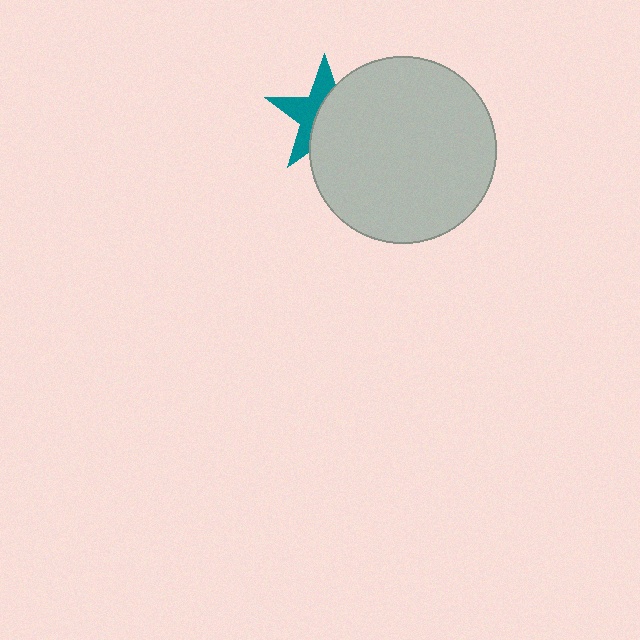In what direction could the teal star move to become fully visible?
The teal star could move left. That would shift it out from behind the light gray circle entirely.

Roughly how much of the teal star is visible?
A small part of it is visible (roughly 45%).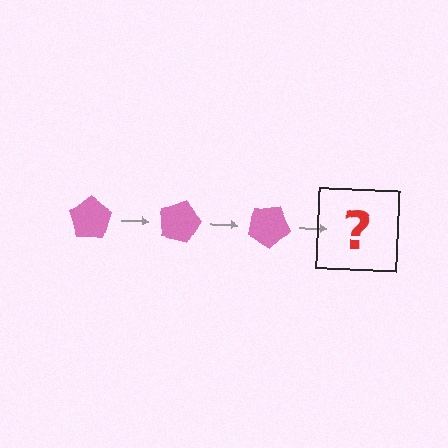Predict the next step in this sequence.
The next step is a pink pentagon rotated 45 degrees.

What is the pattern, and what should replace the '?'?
The pattern is that the pentagon rotates 15 degrees each step. The '?' should be a pink pentagon rotated 45 degrees.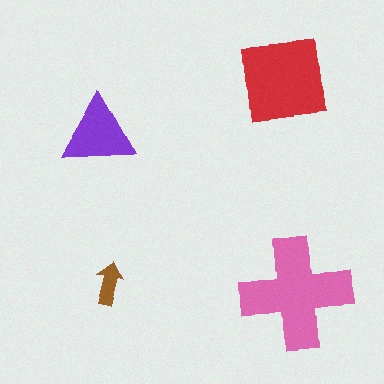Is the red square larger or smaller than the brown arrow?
Larger.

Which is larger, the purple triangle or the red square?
The red square.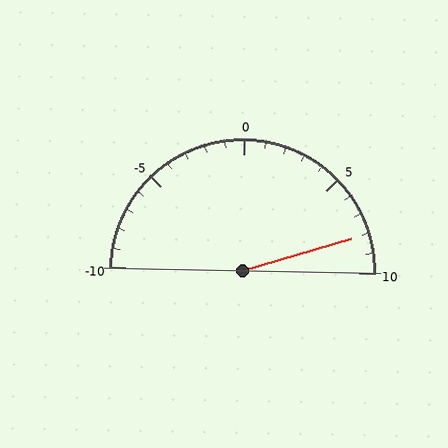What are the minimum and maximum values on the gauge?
The gauge ranges from -10 to 10.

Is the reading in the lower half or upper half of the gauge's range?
The reading is in the upper half of the range (-10 to 10).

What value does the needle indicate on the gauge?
The needle indicates approximately 8.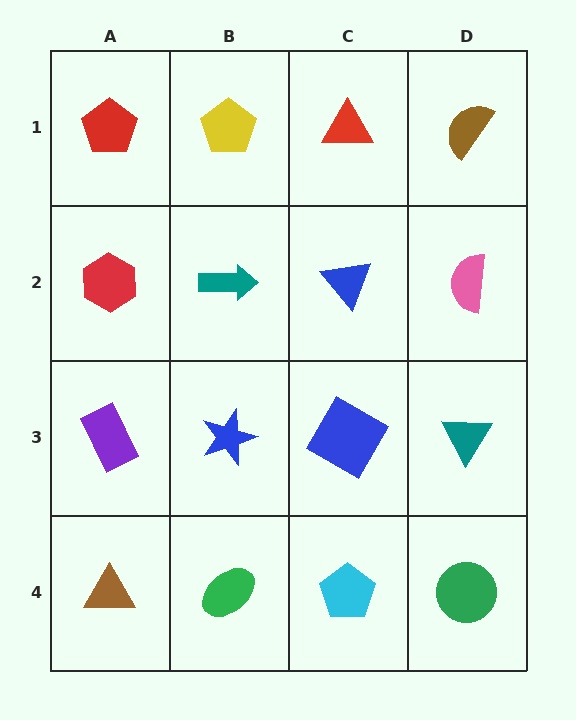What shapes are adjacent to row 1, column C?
A blue triangle (row 2, column C), a yellow pentagon (row 1, column B), a brown semicircle (row 1, column D).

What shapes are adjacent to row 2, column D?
A brown semicircle (row 1, column D), a teal triangle (row 3, column D), a blue triangle (row 2, column C).